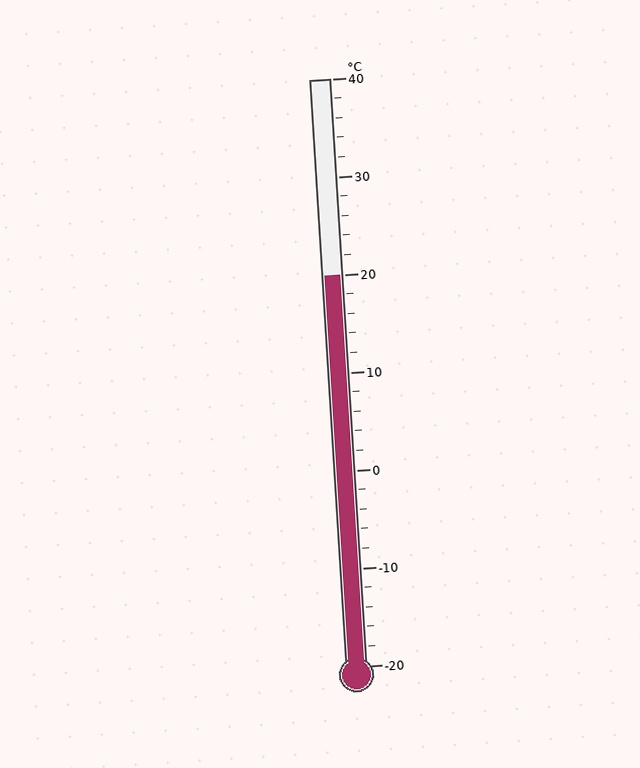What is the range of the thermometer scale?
The thermometer scale ranges from -20°C to 40°C.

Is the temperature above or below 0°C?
The temperature is above 0°C.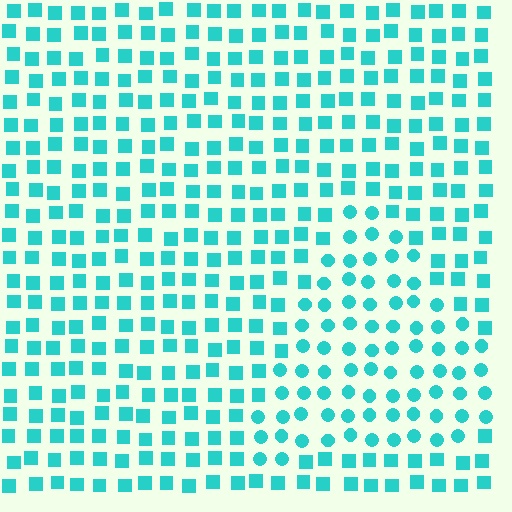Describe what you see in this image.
The image is filled with small cyan elements arranged in a uniform grid. A triangle-shaped region contains circles, while the surrounding area contains squares. The boundary is defined purely by the change in element shape.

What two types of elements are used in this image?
The image uses circles inside the triangle region and squares outside it.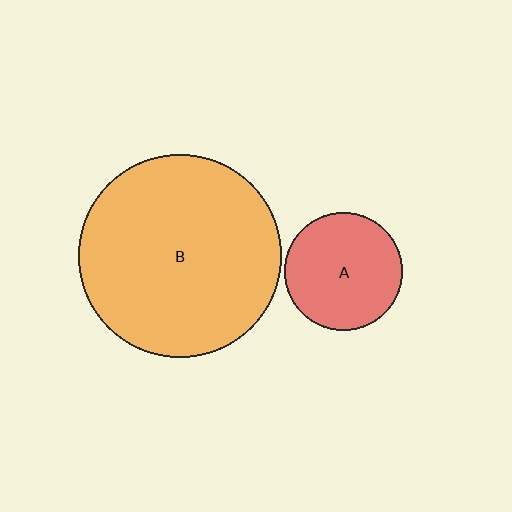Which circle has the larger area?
Circle B (orange).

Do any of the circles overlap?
No, none of the circles overlap.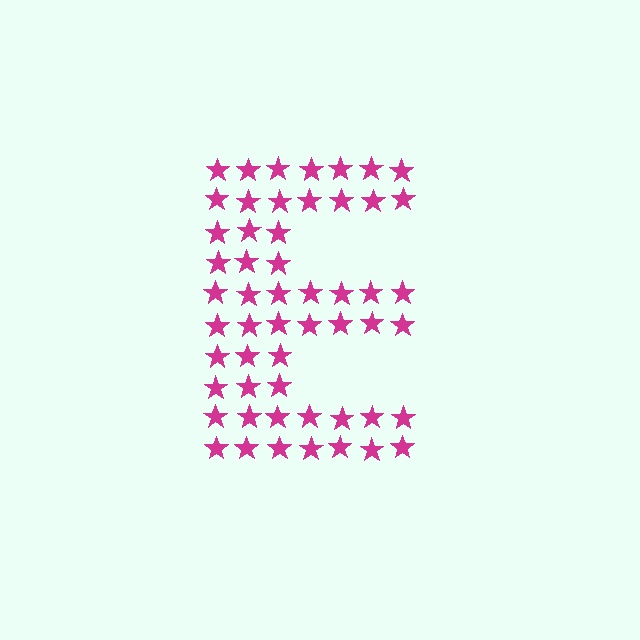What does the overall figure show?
The overall figure shows the letter E.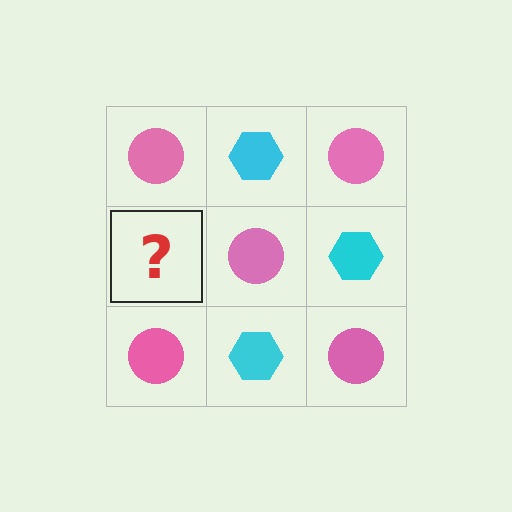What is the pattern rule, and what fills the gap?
The rule is that it alternates pink circle and cyan hexagon in a checkerboard pattern. The gap should be filled with a cyan hexagon.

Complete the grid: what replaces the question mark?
The question mark should be replaced with a cyan hexagon.